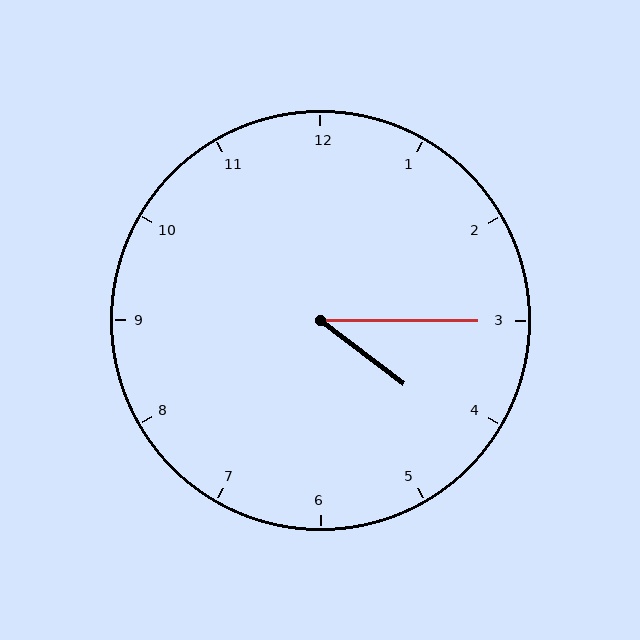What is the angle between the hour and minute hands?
Approximately 38 degrees.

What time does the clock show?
4:15.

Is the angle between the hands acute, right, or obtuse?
It is acute.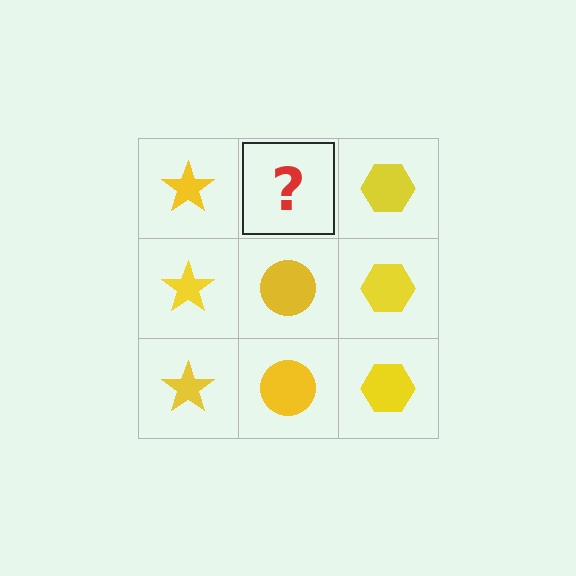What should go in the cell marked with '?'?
The missing cell should contain a yellow circle.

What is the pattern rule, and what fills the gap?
The rule is that each column has a consistent shape. The gap should be filled with a yellow circle.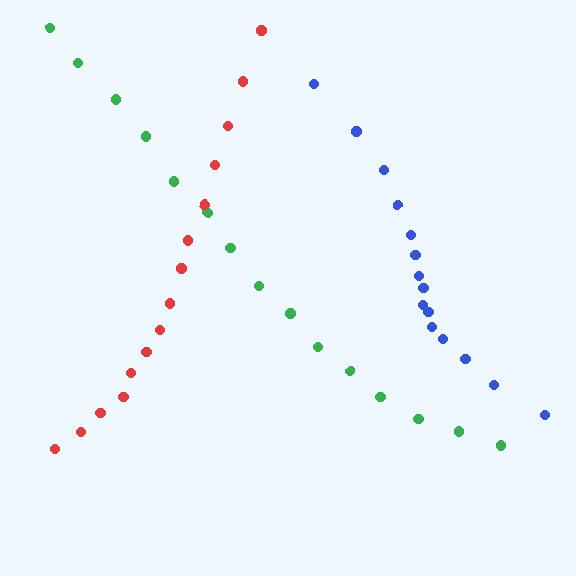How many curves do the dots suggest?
There are 3 distinct paths.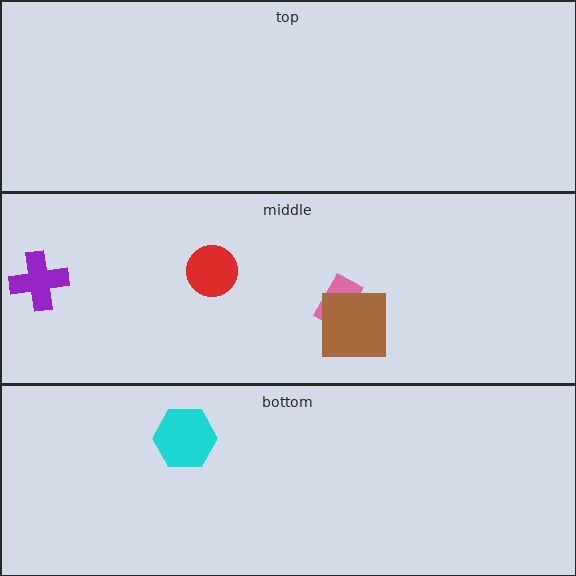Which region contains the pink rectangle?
The middle region.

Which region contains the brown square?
The middle region.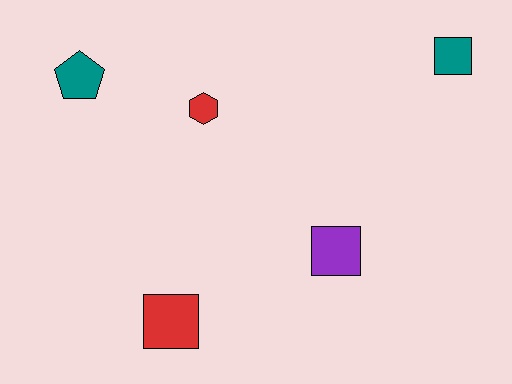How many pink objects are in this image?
There are no pink objects.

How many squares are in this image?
There are 3 squares.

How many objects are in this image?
There are 5 objects.